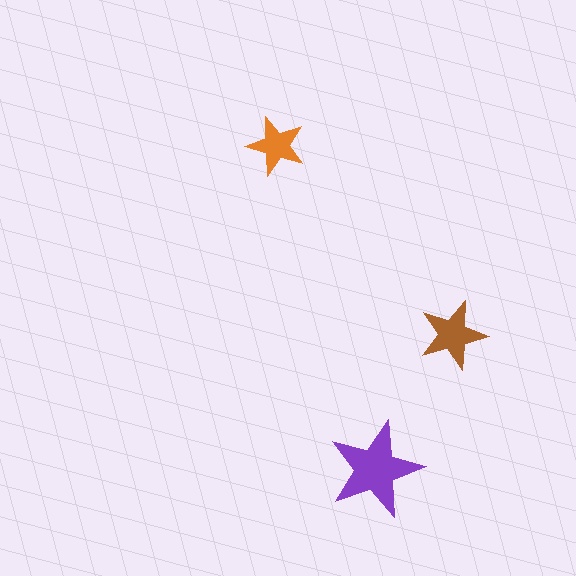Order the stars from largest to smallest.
the purple one, the brown one, the orange one.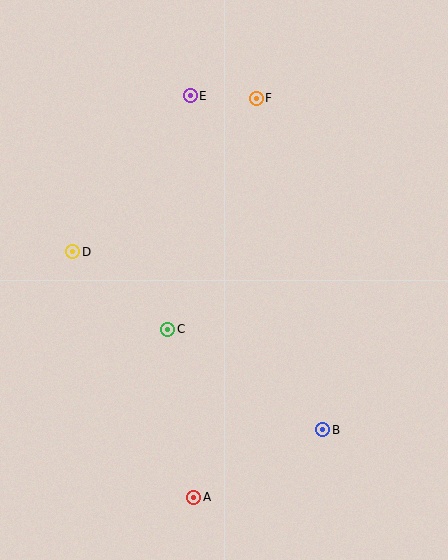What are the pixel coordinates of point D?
Point D is at (73, 252).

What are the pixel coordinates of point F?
Point F is at (256, 98).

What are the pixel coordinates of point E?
Point E is at (190, 96).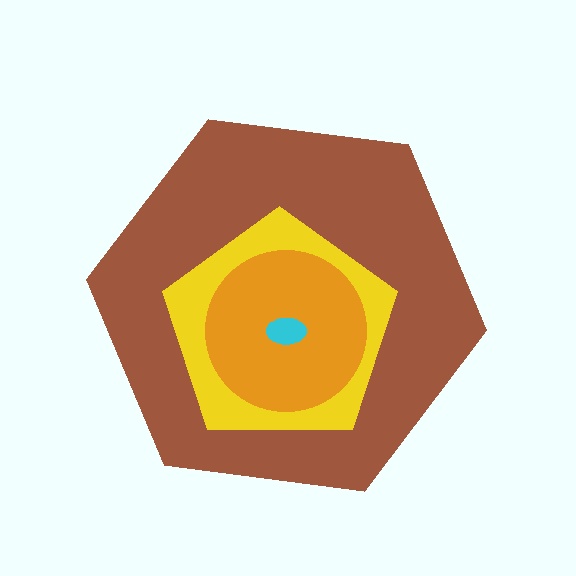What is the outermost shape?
The brown hexagon.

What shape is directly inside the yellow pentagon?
The orange circle.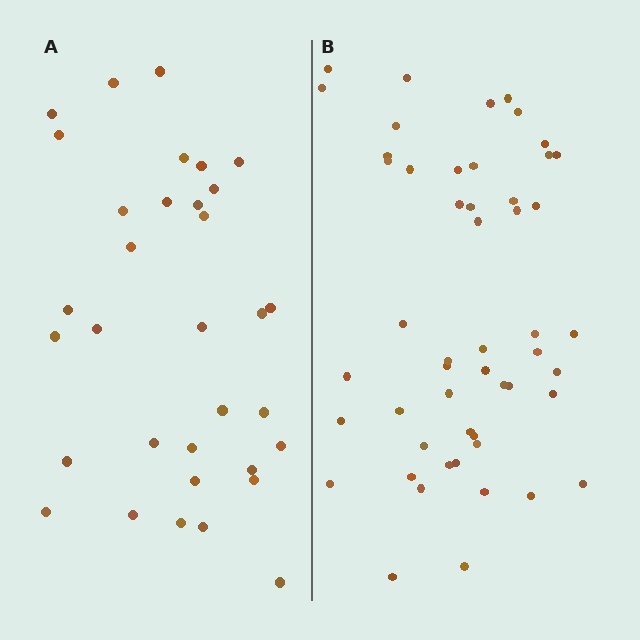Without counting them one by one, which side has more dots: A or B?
Region B (the right region) has more dots.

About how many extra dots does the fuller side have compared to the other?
Region B has approximately 20 more dots than region A.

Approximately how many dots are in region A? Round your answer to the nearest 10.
About 30 dots. (The exact count is 33, which rounds to 30.)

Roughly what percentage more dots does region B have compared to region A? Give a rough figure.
About 55% more.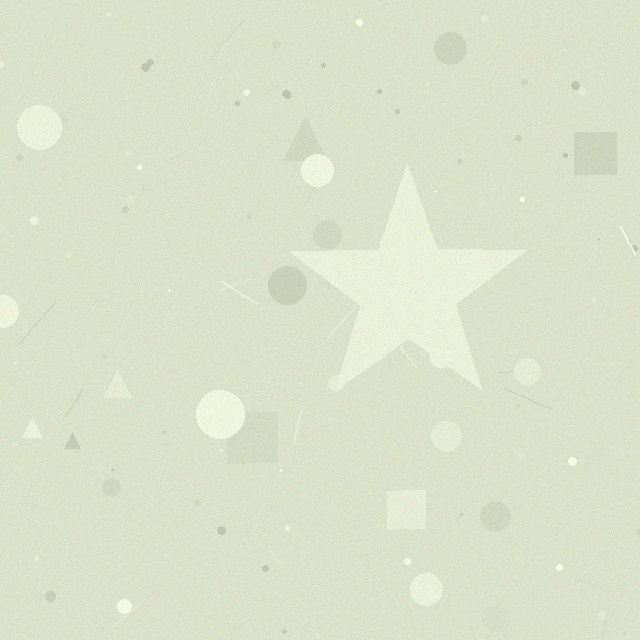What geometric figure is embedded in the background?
A star is embedded in the background.